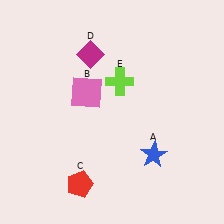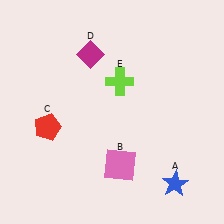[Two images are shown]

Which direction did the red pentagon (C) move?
The red pentagon (C) moved up.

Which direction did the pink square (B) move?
The pink square (B) moved down.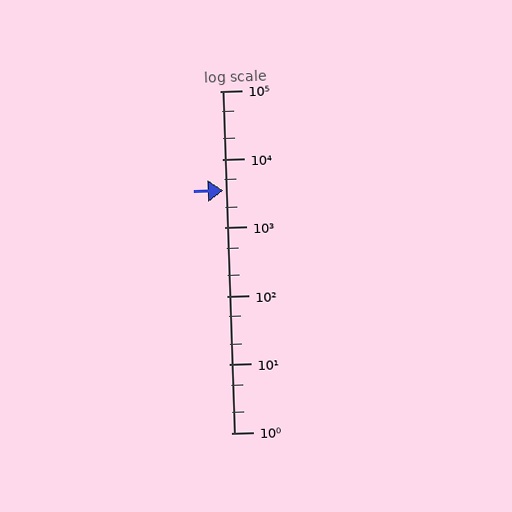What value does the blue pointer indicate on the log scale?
The pointer indicates approximately 3500.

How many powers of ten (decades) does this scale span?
The scale spans 5 decades, from 1 to 100000.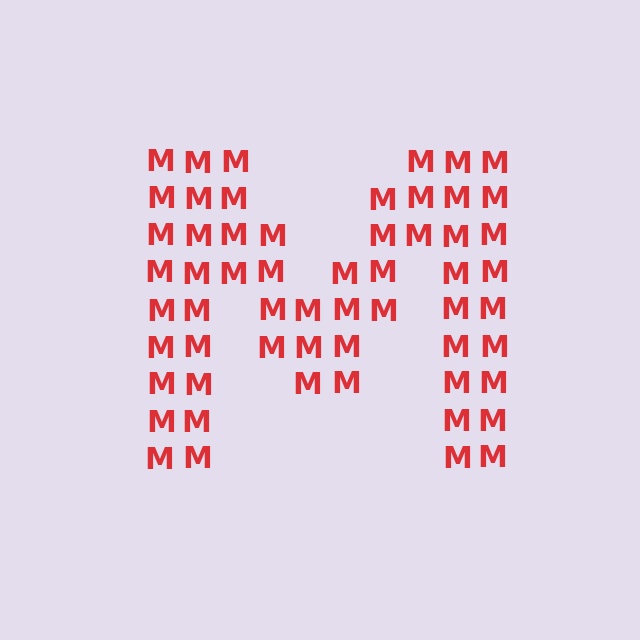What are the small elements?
The small elements are letter M's.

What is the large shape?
The large shape is the letter M.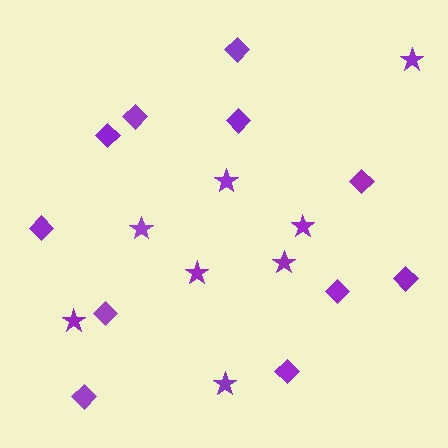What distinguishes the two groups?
There are 2 groups: one group of diamonds (11) and one group of stars (8).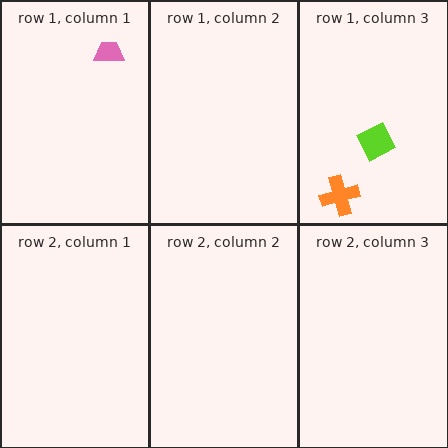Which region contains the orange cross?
The row 1, column 3 region.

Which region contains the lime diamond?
The row 1, column 3 region.